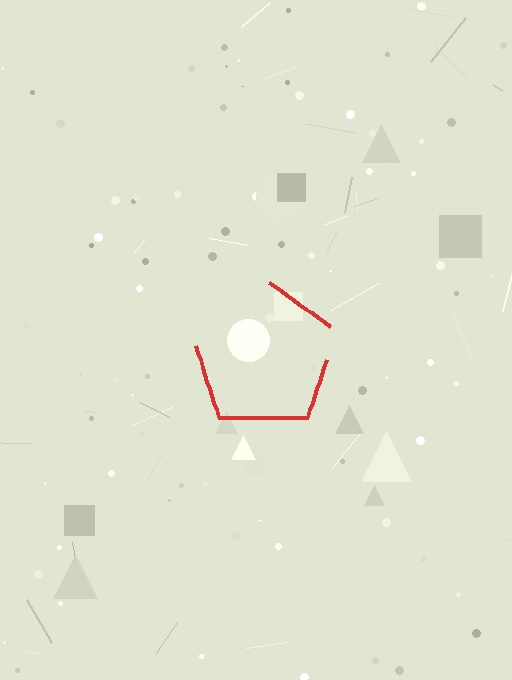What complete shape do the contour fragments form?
The contour fragments form a pentagon.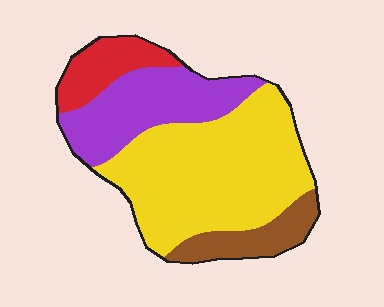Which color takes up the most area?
Yellow, at roughly 50%.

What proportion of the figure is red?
Red covers 11% of the figure.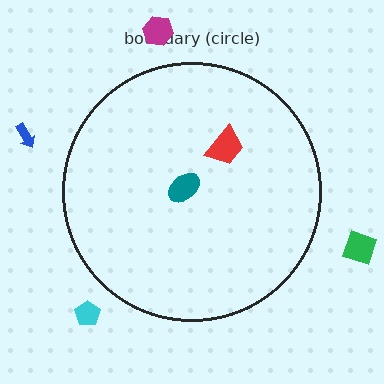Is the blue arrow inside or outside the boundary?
Outside.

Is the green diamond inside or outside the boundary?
Outside.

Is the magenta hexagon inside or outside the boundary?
Outside.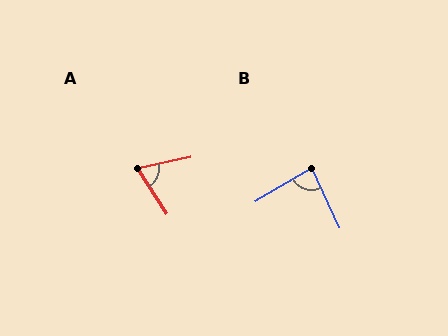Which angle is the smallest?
A, at approximately 69 degrees.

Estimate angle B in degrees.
Approximately 84 degrees.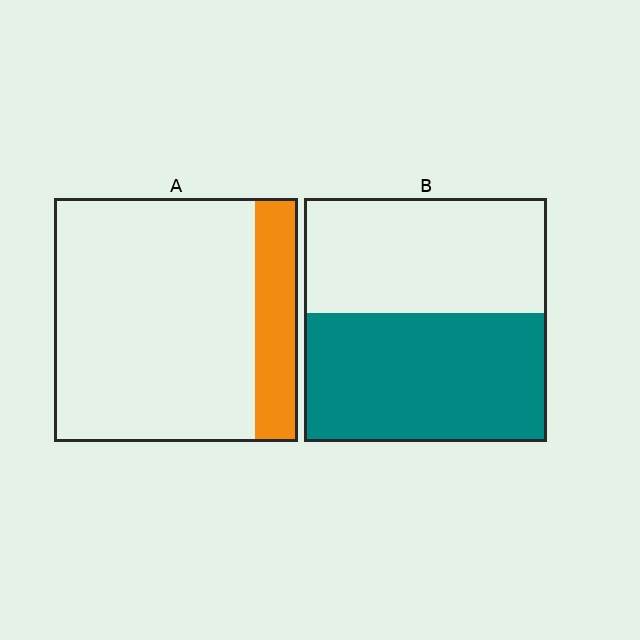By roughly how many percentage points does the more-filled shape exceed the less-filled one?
By roughly 35 percentage points (B over A).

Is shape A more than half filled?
No.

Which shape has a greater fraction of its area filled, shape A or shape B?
Shape B.